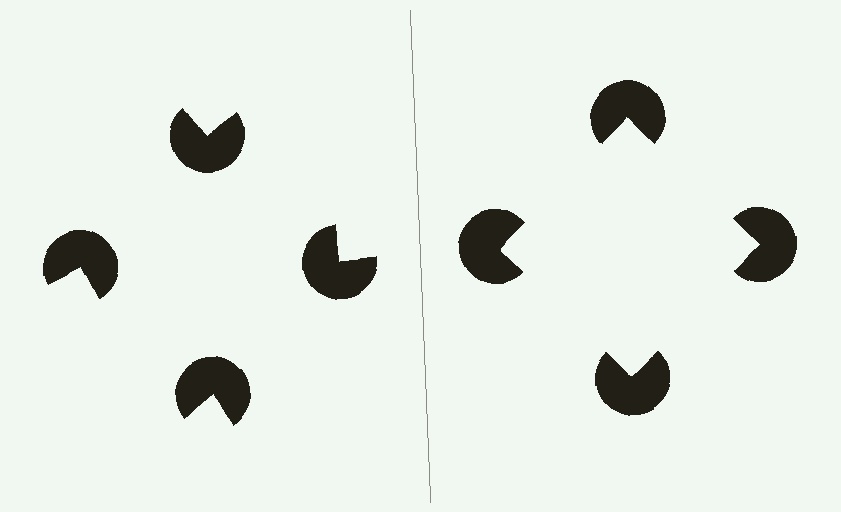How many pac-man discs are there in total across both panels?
8 — 4 on each side.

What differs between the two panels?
The pac-man discs are positioned identically on both sides; only the wedge orientations differ. On the right they align to a square; on the left they are misaligned.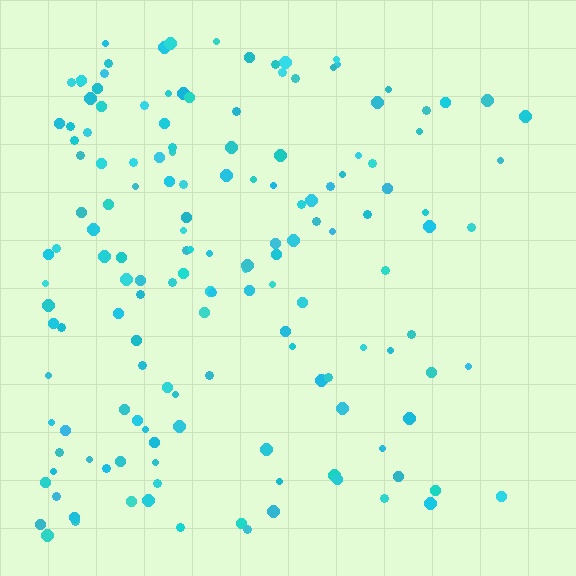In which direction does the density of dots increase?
From right to left, with the left side densest.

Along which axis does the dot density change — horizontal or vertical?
Horizontal.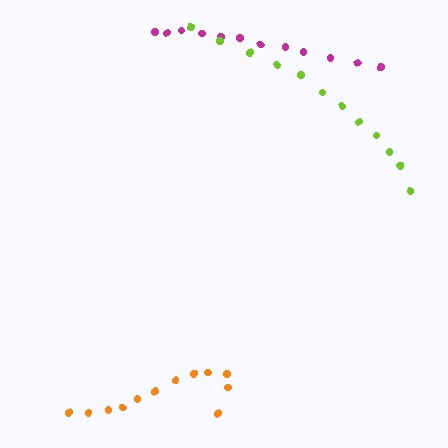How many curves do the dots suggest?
There are 3 distinct paths.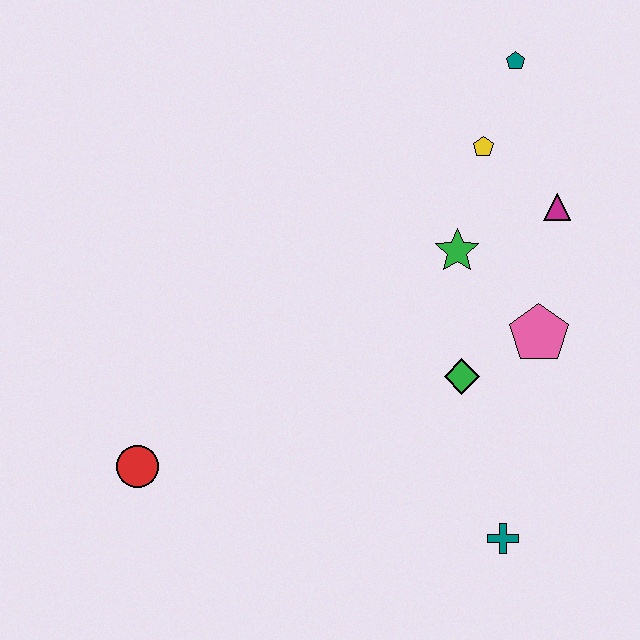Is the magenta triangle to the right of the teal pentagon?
Yes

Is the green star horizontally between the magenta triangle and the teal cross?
No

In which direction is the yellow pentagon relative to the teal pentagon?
The yellow pentagon is below the teal pentagon.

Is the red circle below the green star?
Yes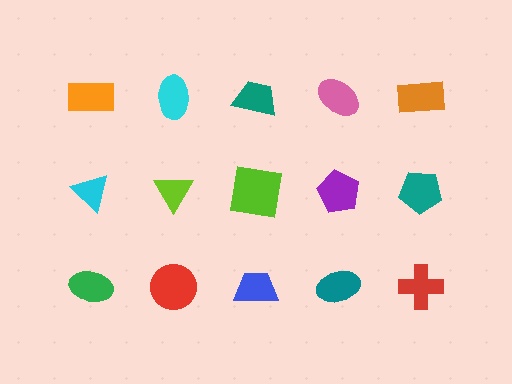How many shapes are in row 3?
5 shapes.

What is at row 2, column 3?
A lime square.